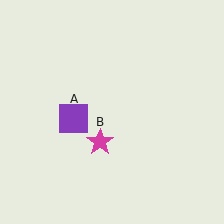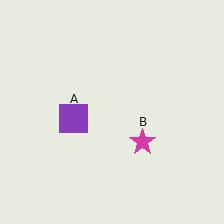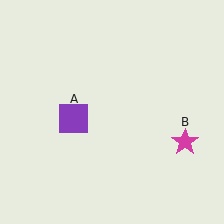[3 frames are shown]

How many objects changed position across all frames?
1 object changed position: magenta star (object B).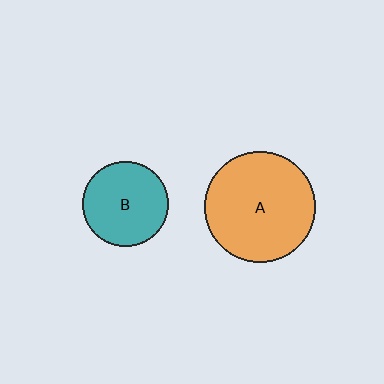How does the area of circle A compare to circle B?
Approximately 1.7 times.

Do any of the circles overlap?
No, none of the circles overlap.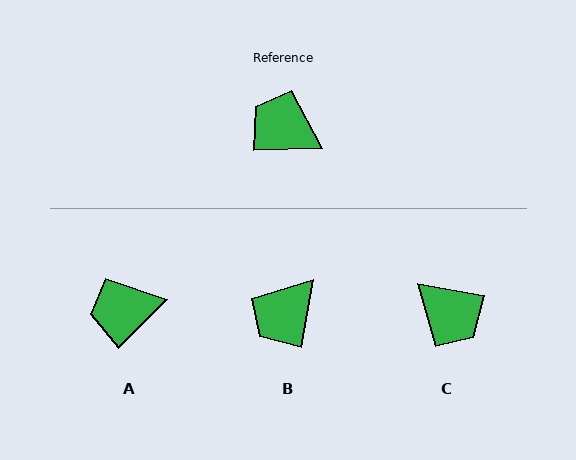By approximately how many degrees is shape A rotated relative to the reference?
Approximately 43 degrees counter-clockwise.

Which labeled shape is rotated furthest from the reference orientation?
C, about 168 degrees away.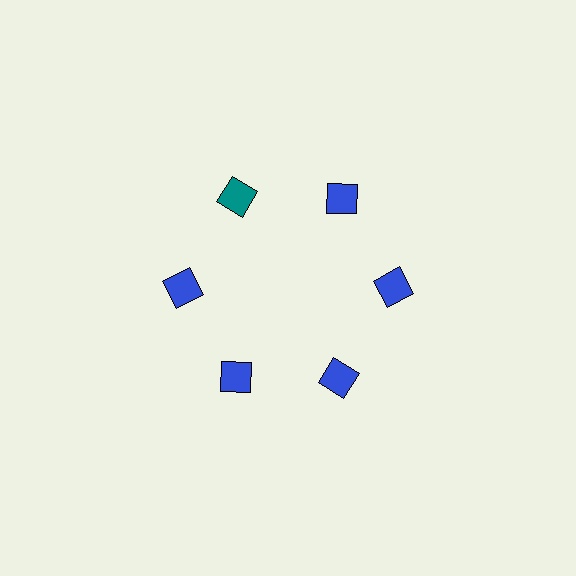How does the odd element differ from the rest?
It has a different color: teal instead of blue.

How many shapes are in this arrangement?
There are 6 shapes arranged in a ring pattern.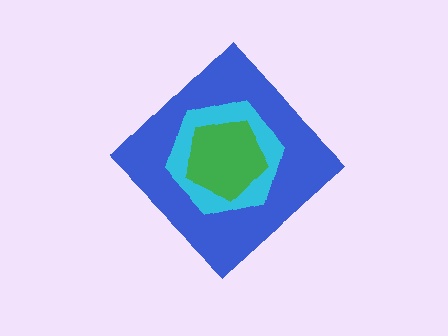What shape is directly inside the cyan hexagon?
The green pentagon.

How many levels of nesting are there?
3.